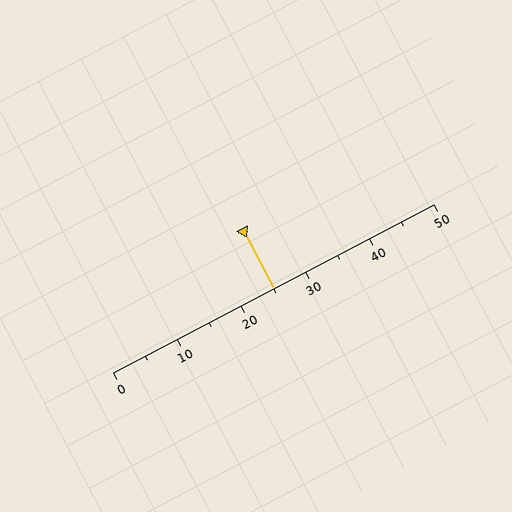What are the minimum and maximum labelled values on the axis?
The axis runs from 0 to 50.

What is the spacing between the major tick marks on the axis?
The major ticks are spaced 10 apart.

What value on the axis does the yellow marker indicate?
The marker indicates approximately 25.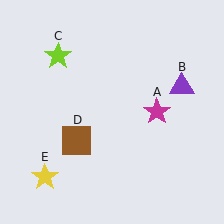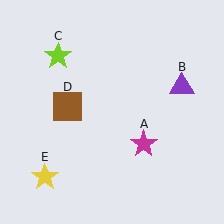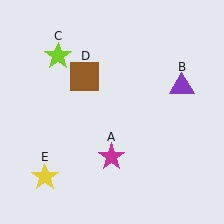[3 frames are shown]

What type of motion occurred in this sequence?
The magenta star (object A), brown square (object D) rotated clockwise around the center of the scene.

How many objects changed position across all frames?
2 objects changed position: magenta star (object A), brown square (object D).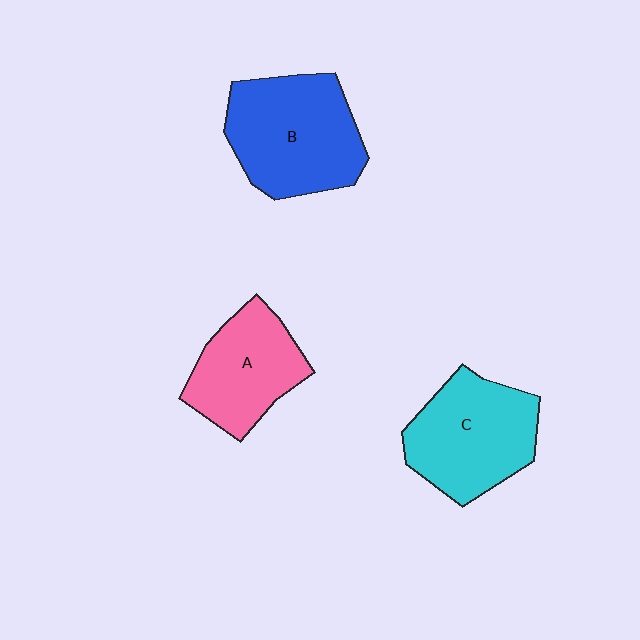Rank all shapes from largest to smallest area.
From largest to smallest: B (blue), C (cyan), A (pink).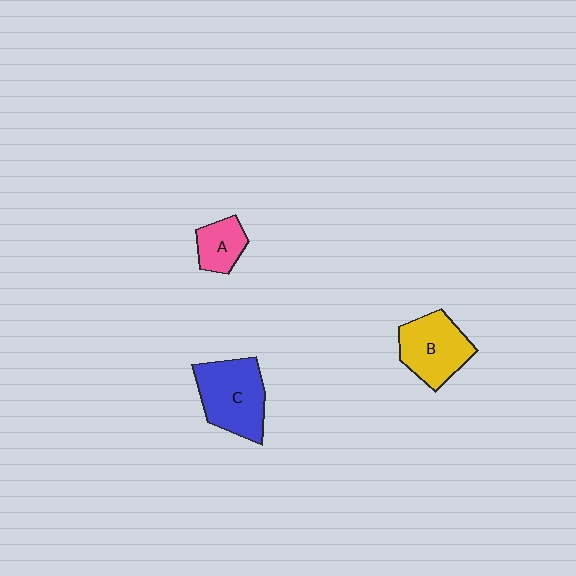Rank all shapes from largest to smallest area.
From largest to smallest: C (blue), B (yellow), A (pink).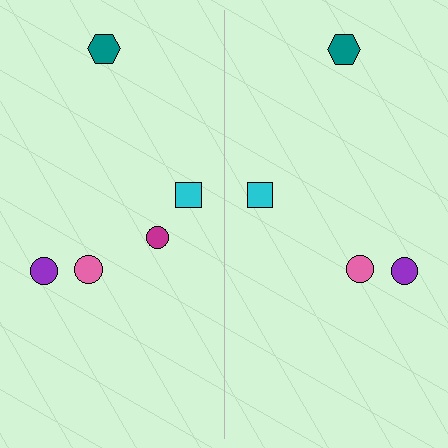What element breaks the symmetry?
A magenta circle is missing from the right side.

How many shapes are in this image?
There are 9 shapes in this image.